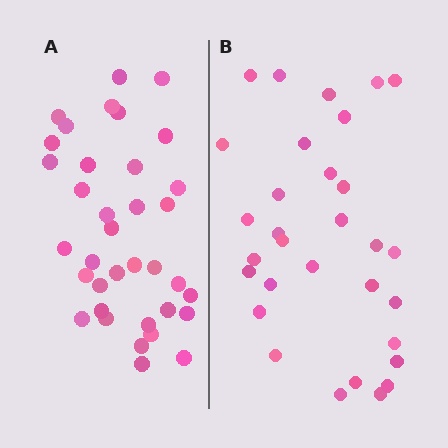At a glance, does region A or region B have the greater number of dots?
Region A (the left region) has more dots.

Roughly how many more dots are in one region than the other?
Region A has about 5 more dots than region B.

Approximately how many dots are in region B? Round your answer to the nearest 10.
About 30 dots. (The exact count is 31, which rounds to 30.)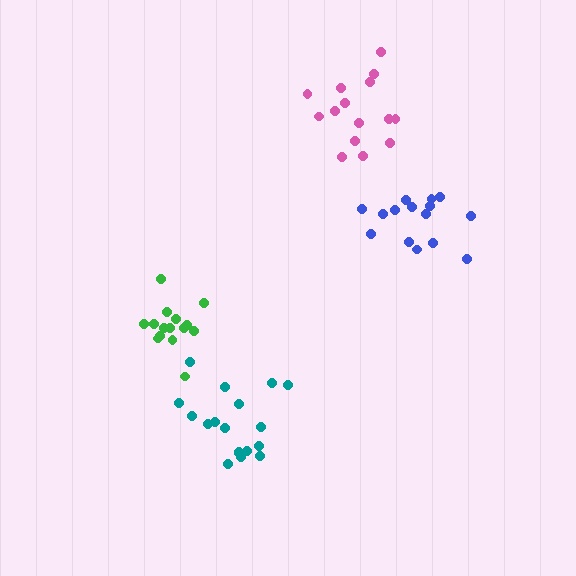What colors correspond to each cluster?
The clusters are colored: blue, green, pink, teal.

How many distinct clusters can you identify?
There are 4 distinct clusters.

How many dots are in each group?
Group 1: 15 dots, Group 2: 15 dots, Group 3: 15 dots, Group 4: 18 dots (63 total).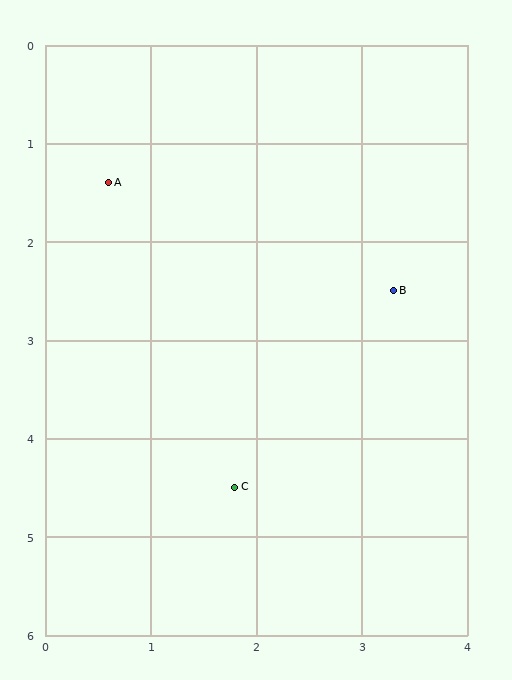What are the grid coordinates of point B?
Point B is at approximately (3.3, 2.5).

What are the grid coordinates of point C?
Point C is at approximately (1.8, 4.5).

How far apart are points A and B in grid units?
Points A and B are about 2.9 grid units apart.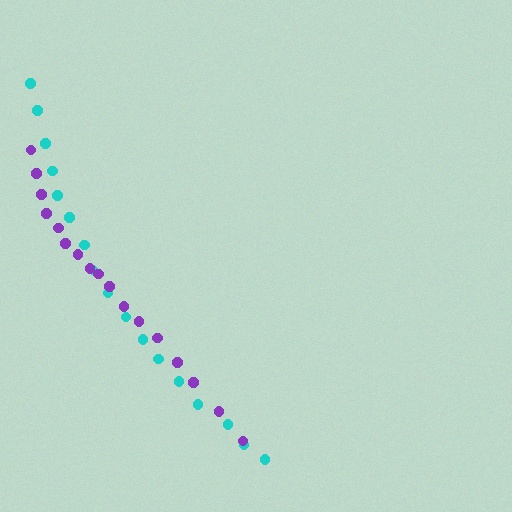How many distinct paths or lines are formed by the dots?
There are 2 distinct paths.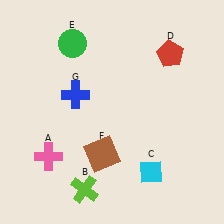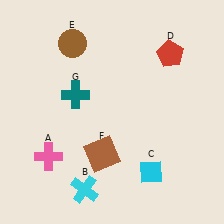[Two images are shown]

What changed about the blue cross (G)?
In Image 1, G is blue. In Image 2, it changed to teal.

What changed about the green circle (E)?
In Image 1, E is green. In Image 2, it changed to brown.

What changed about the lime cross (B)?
In Image 1, B is lime. In Image 2, it changed to cyan.